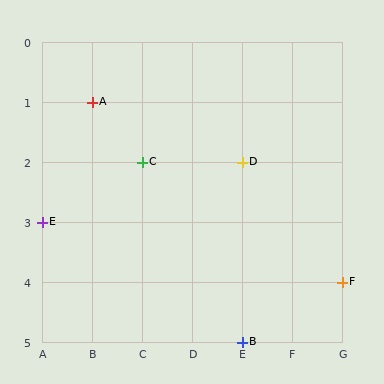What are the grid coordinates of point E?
Point E is at grid coordinates (A, 3).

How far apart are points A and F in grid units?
Points A and F are 5 columns and 3 rows apart (about 5.8 grid units diagonally).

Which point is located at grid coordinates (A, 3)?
Point E is at (A, 3).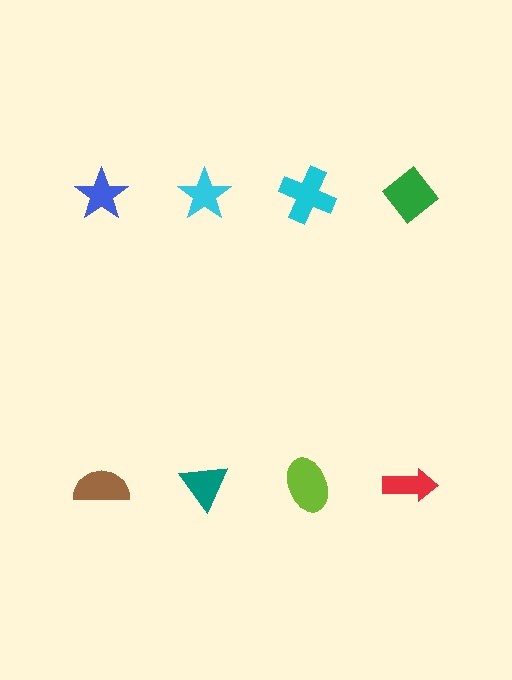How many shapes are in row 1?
4 shapes.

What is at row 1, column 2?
A cyan star.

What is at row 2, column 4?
A red arrow.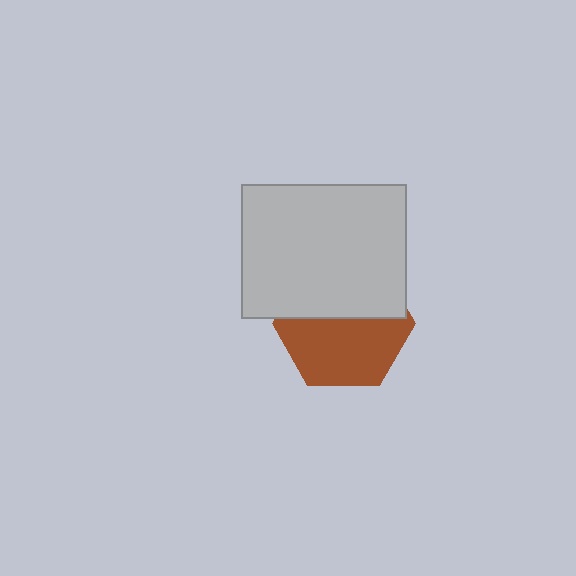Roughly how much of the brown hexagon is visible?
About half of it is visible (roughly 54%).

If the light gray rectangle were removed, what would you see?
You would see the complete brown hexagon.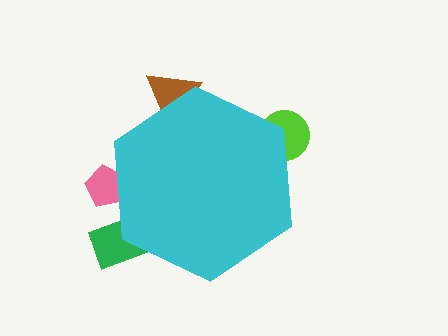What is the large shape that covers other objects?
A cyan hexagon.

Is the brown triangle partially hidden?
Yes, the brown triangle is partially hidden behind the cyan hexagon.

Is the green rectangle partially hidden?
Yes, the green rectangle is partially hidden behind the cyan hexagon.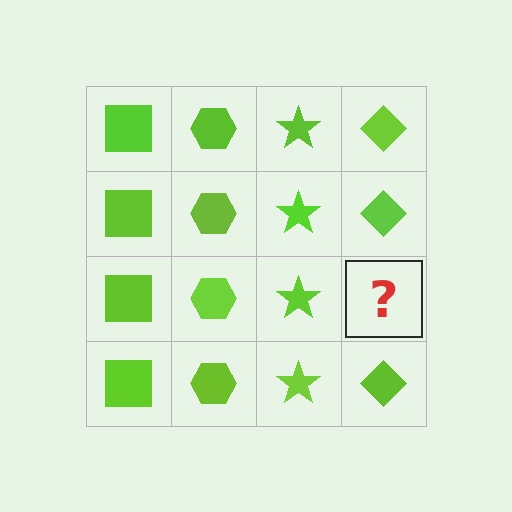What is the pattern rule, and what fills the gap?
The rule is that each column has a consistent shape. The gap should be filled with a lime diamond.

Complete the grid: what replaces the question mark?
The question mark should be replaced with a lime diamond.